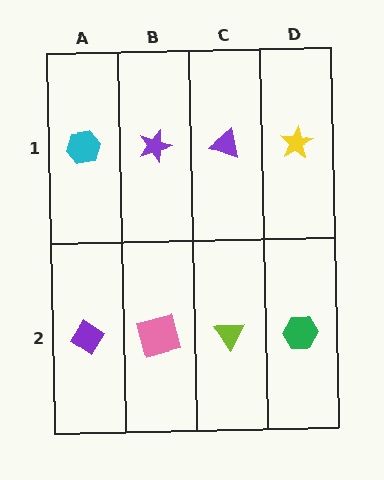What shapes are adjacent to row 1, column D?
A green hexagon (row 2, column D), a purple triangle (row 1, column C).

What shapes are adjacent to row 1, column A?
A purple diamond (row 2, column A), a purple star (row 1, column B).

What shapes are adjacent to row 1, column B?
A pink square (row 2, column B), a cyan hexagon (row 1, column A), a purple triangle (row 1, column C).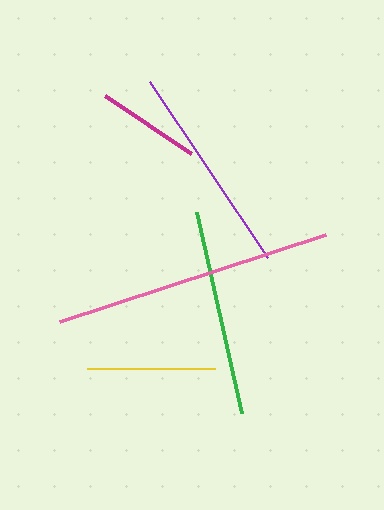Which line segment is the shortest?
The magenta line is the shortest at approximately 104 pixels.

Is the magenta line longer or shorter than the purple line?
The purple line is longer than the magenta line.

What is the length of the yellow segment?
The yellow segment is approximately 128 pixels long.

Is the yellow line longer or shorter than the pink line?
The pink line is longer than the yellow line.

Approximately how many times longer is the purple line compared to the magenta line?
The purple line is approximately 2.0 times the length of the magenta line.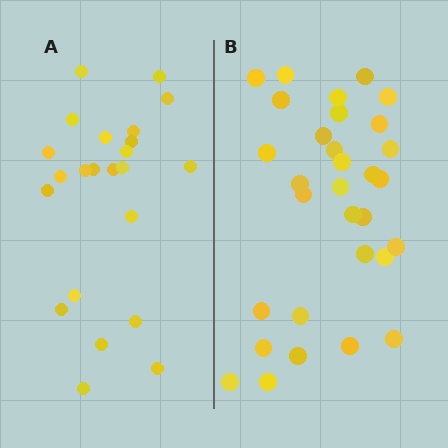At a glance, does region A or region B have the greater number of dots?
Region B (the right region) has more dots.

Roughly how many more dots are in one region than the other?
Region B has roughly 8 or so more dots than region A.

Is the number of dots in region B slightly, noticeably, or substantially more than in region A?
Region B has noticeably more, but not dramatically so. The ratio is roughly 1.3 to 1.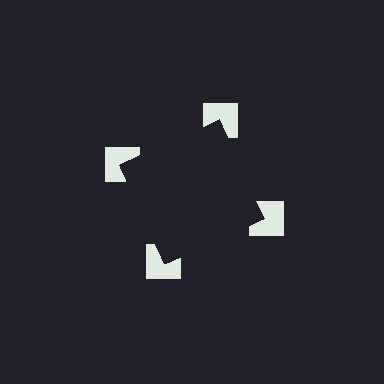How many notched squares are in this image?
There are 4 — one at each vertex of the illusory square.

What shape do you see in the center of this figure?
An illusory square — its edges are inferred from the aligned wedge cuts in the notched squares, not physically drawn.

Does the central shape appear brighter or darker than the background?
It typically appears slightly darker than the background, even though no actual brightness change is drawn.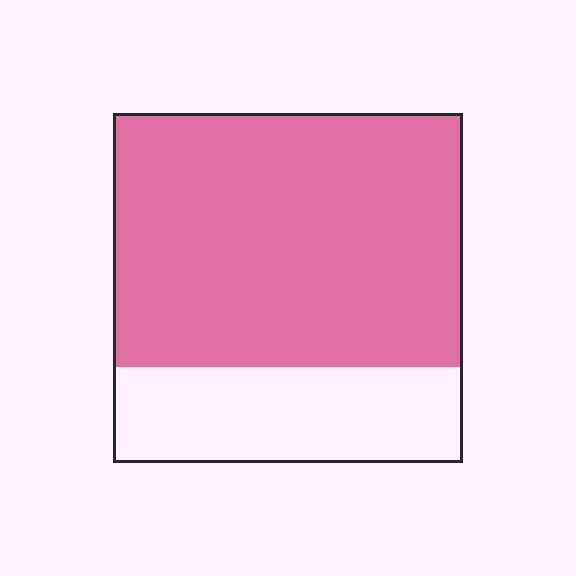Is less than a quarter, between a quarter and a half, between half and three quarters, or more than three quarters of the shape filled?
Between half and three quarters.